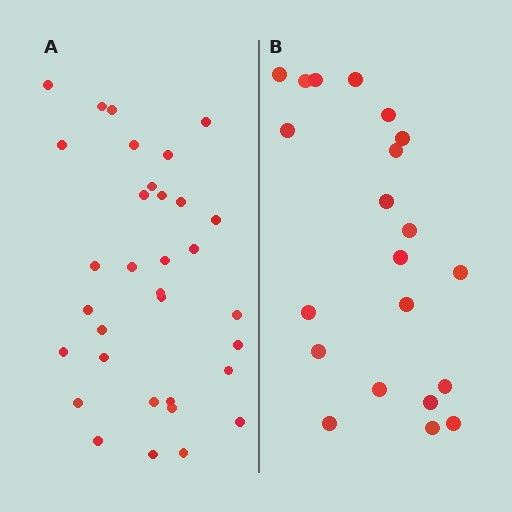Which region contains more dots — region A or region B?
Region A (the left region) has more dots.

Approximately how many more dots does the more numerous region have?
Region A has roughly 12 or so more dots than region B.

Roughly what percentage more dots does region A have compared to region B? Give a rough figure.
About 55% more.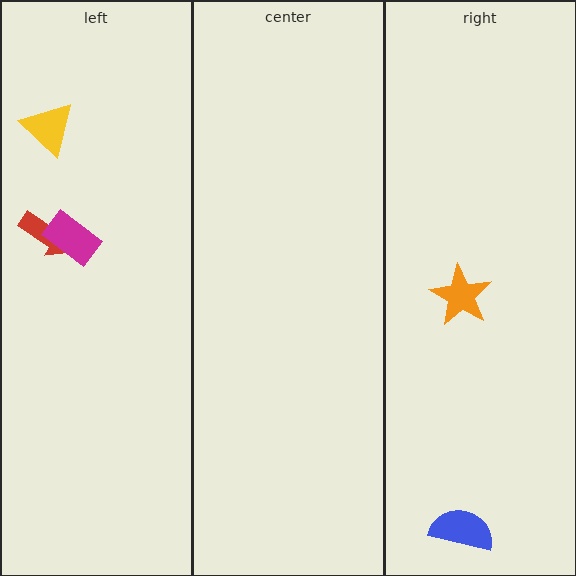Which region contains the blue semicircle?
The right region.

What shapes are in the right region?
The orange star, the blue semicircle.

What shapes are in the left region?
The red arrow, the yellow triangle, the magenta rectangle.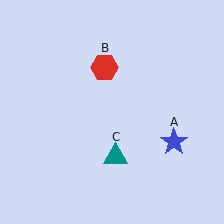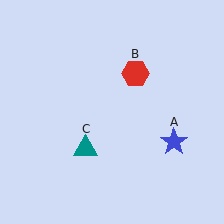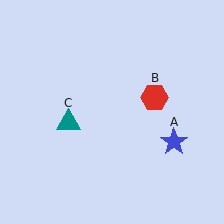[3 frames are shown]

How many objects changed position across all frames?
2 objects changed position: red hexagon (object B), teal triangle (object C).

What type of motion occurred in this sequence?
The red hexagon (object B), teal triangle (object C) rotated clockwise around the center of the scene.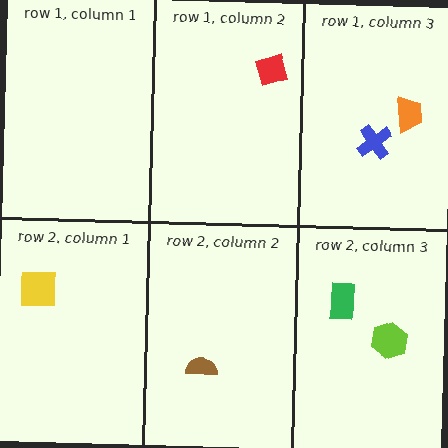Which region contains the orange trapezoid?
The row 1, column 3 region.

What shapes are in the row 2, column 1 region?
The yellow square.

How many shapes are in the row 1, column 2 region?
1.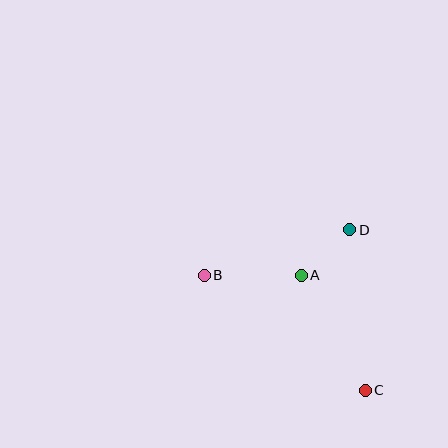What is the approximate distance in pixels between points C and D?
The distance between C and D is approximately 161 pixels.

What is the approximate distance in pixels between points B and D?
The distance between B and D is approximately 152 pixels.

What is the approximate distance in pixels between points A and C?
The distance between A and C is approximately 131 pixels.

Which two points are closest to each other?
Points A and D are closest to each other.